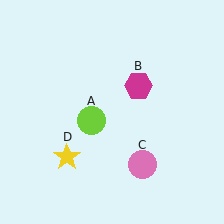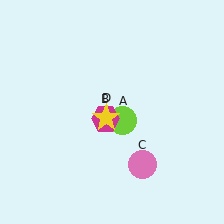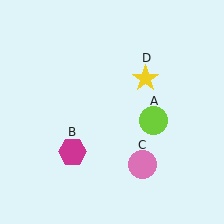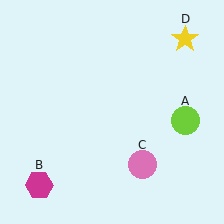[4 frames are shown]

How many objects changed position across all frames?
3 objects changed position: lime circle (object A), magenta hexagon (object B), yellow star (object D).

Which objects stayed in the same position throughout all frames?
Pink circle (object C) remained stationary.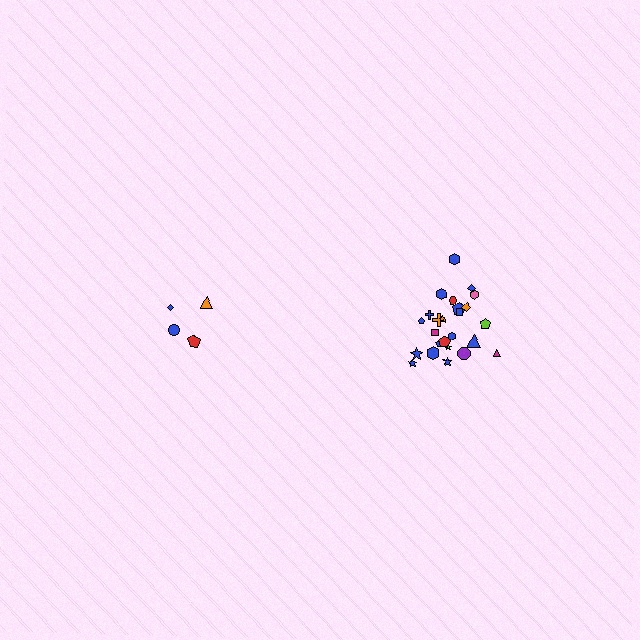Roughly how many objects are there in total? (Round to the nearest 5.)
Roughly 30 objects in total.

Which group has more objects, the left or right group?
The right group.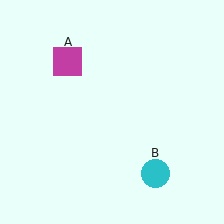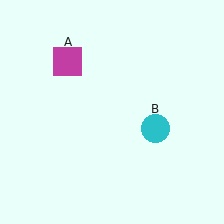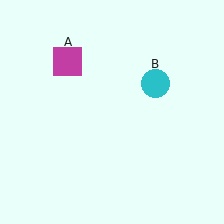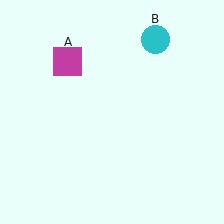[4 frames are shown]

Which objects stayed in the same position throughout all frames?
Magenta square (object A) remained stationary.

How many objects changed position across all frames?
1 object changed position: cyan circle (object B).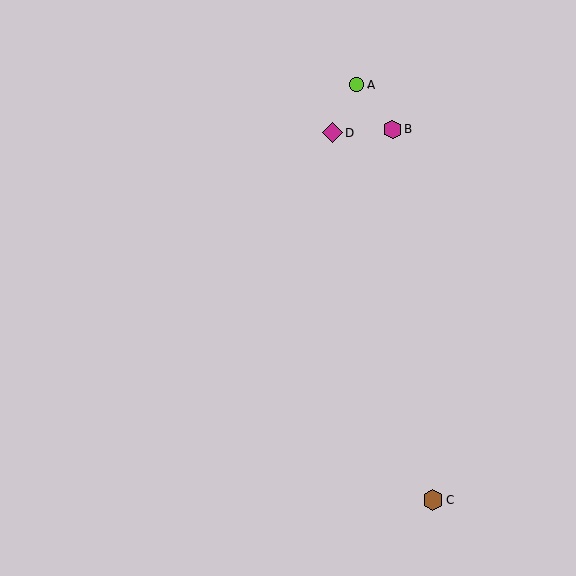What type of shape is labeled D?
Shape D is a magenta diamond.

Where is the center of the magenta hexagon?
The center of the magenta hexagon is at (392, 129).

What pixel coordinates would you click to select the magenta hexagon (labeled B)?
Click at (392, 129) to select the magenta hexagon B.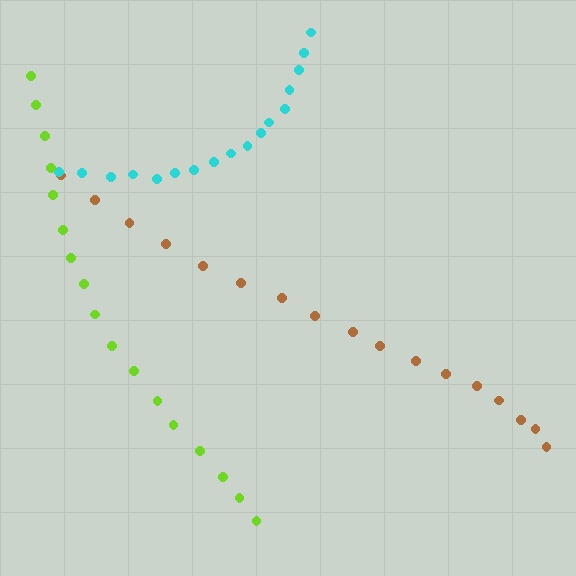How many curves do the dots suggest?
There are 3 distinct paths.